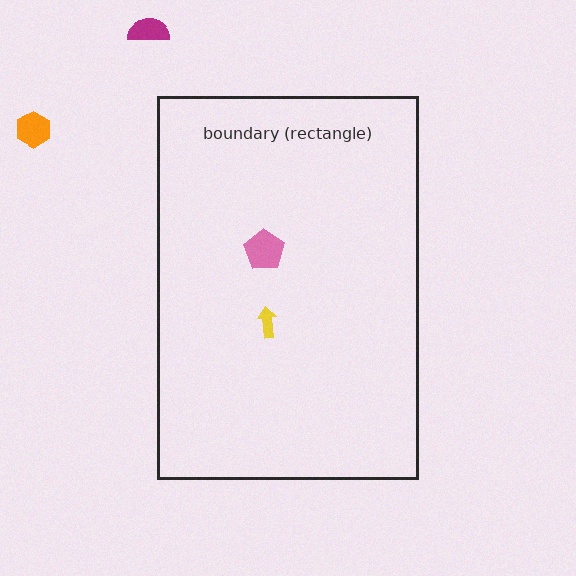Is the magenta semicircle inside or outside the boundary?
Outside.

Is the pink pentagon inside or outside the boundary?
Inside.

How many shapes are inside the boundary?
2 inside, 2 outside.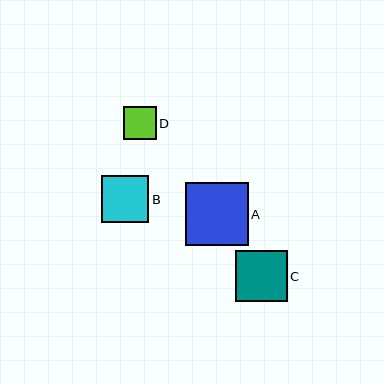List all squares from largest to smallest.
From largest to smallest: A, C, B, D.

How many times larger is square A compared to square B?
Square A is approximately 1.3 times the size of square B.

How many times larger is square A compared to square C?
Square A is approximately 1.2 times the size of square C.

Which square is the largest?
Square A is the largest with a size of approximately 63 pixels.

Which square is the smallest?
Square D is the smallest with a size of approximately 33 pixels.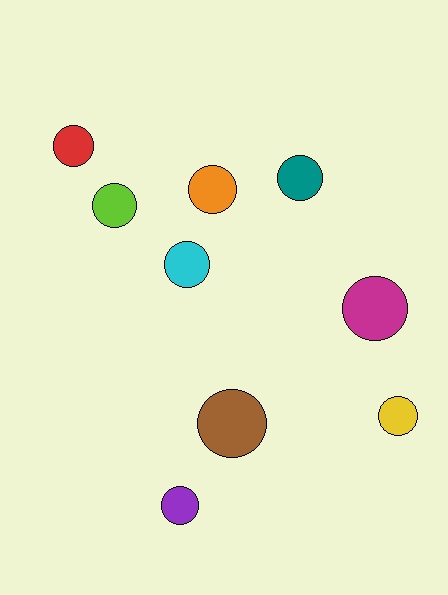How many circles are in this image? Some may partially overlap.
There are 9 circles.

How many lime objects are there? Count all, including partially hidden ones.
There is 1 lime object.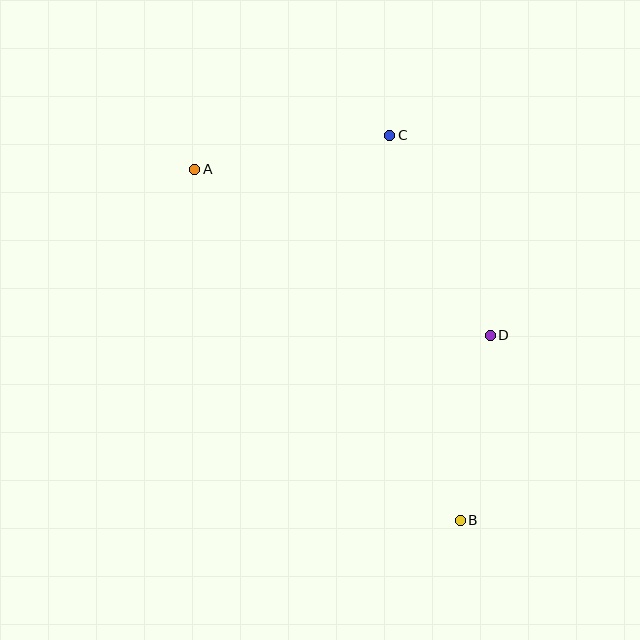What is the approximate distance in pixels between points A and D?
The distance between A and D is approximately 339 pixels.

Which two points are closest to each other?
Points B and D are closest to each other.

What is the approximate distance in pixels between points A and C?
The distance between A and C is approximately 198 pixels.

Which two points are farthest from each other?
Points A and B are farthest from each other.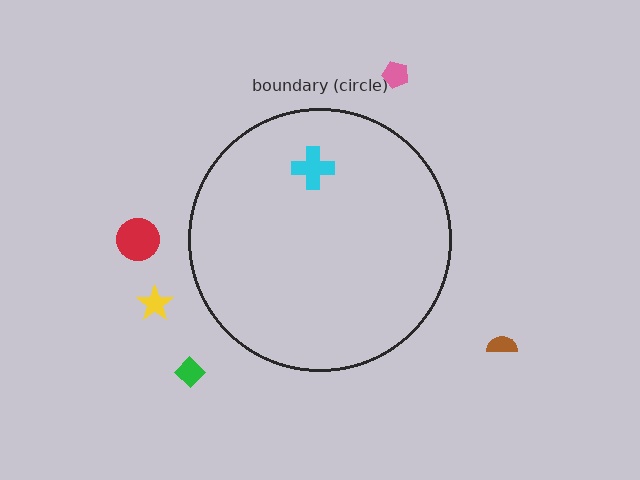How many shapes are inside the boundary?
1 inside, 5 outside.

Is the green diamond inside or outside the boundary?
Outside.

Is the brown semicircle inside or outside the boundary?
Outside.